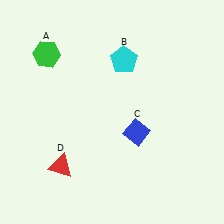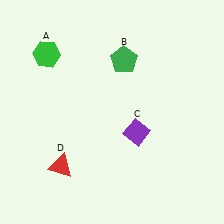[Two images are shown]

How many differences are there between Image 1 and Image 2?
There are 2 differences between the two images.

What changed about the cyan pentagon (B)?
In Image 1, B is cyan. In Image 2, it changed to green.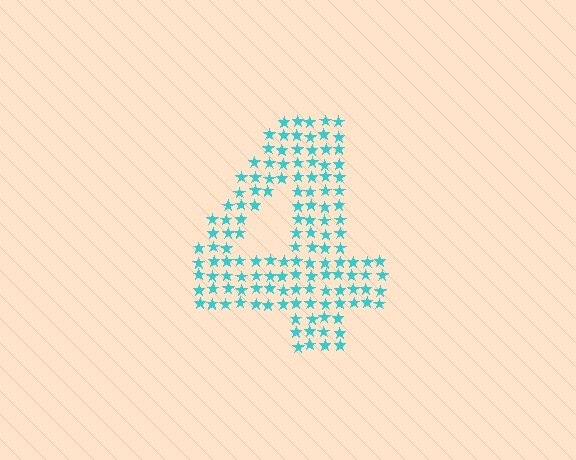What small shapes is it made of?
It is made of small stars.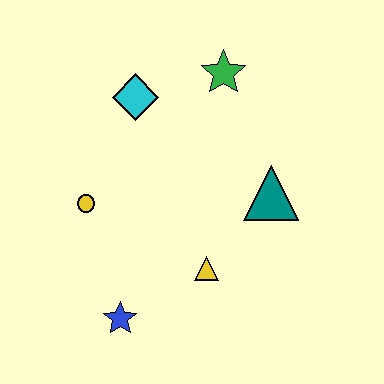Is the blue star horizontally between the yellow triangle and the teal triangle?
No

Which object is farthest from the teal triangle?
The blue star is farthest from the teal triangle.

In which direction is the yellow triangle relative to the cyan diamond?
The yellow triangle is below the cyan diamond.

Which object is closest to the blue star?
The yellow triangle is closest to the blue star.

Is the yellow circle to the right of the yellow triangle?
No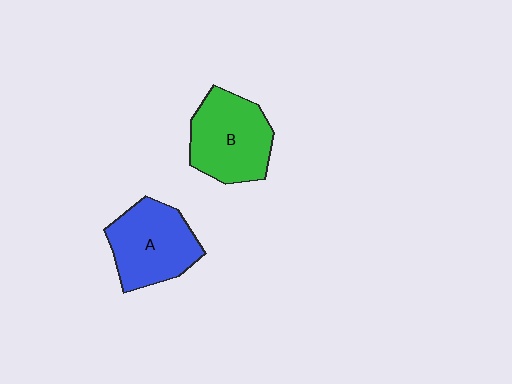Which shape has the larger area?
Shape B (green).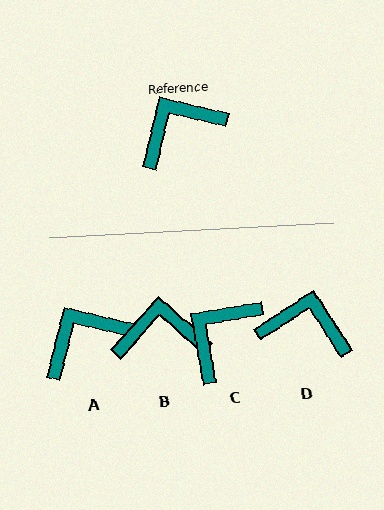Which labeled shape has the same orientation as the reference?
A.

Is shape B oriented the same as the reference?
No, it is off by about 28 degrees.